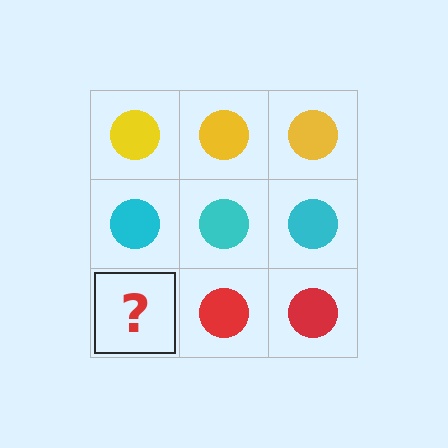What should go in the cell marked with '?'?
The missing cell should contain a red circle.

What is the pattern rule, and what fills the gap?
The rule is that each row has a consistent color. The gap should be filled with a red circle.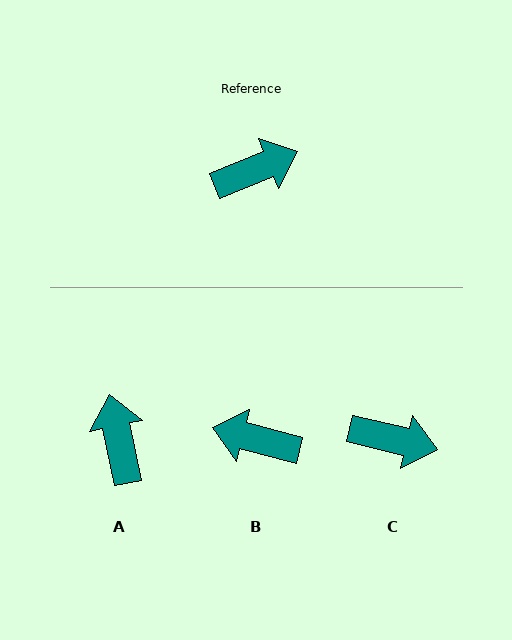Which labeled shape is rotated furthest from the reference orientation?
B, about 143 degrees away.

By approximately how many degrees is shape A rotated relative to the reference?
Approximately 79 degrees counter-clockwise.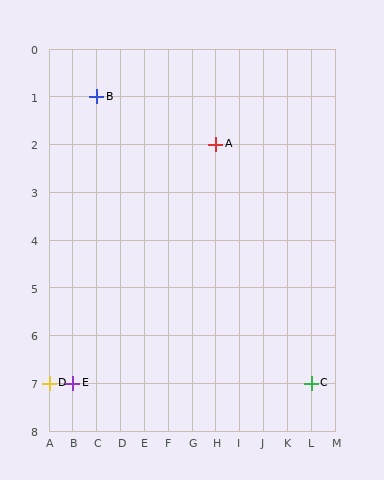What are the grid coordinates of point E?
Point E is at grid coordinates (B, 7).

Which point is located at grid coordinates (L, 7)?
Point C is at (L, 7).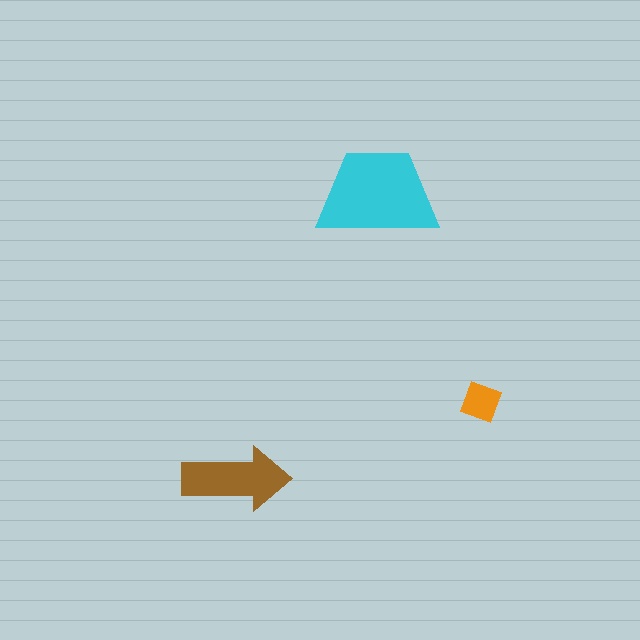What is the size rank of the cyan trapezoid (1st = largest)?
1st.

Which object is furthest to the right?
The orange diamond is rightmost.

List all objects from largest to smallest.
The cyan trapezoid, the brown arrow, the orange diamond.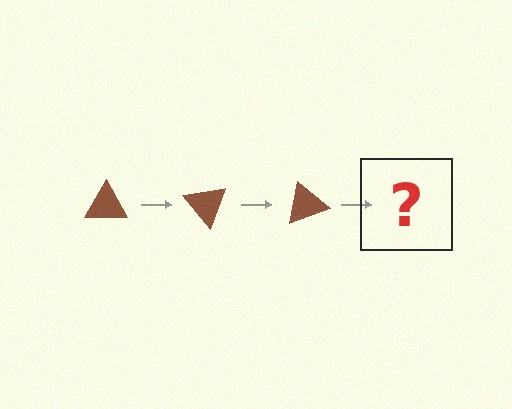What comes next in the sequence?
The next element should be a brown triangle rotated 150 degrees.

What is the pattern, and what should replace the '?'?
The pattern is that the triangle rotates 50 degrees each step. The '?' should be a brown triangle rotated 150 degrees.